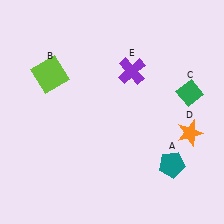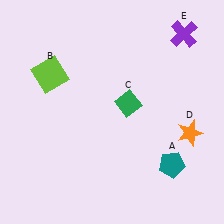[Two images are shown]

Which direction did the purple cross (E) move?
The purple cross (E) moved right.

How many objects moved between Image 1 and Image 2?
2 objects moved between the two images.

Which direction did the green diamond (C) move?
The green diamond (C) moved left.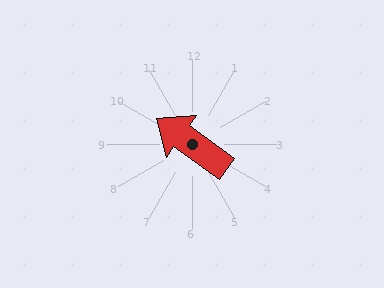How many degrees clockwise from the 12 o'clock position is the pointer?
Approximately 306 degrees.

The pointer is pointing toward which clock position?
Roughly 10 o'clock.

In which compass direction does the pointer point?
Northwest.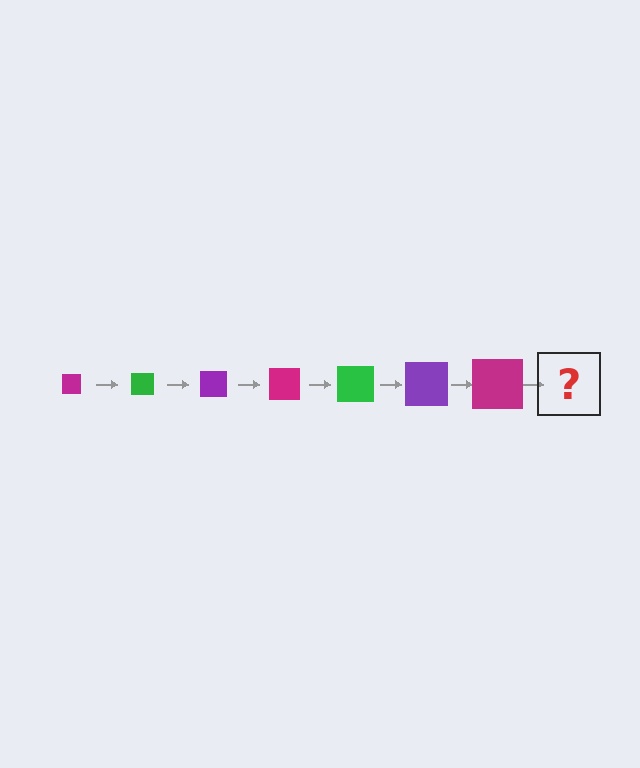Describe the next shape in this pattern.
It should be a green square, larger than the previous one.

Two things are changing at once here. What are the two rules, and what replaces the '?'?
The two rules are that the square grows larger each step and the color cycles through magenta, green, and purple. The '?' should be a green square, larger than the previous one.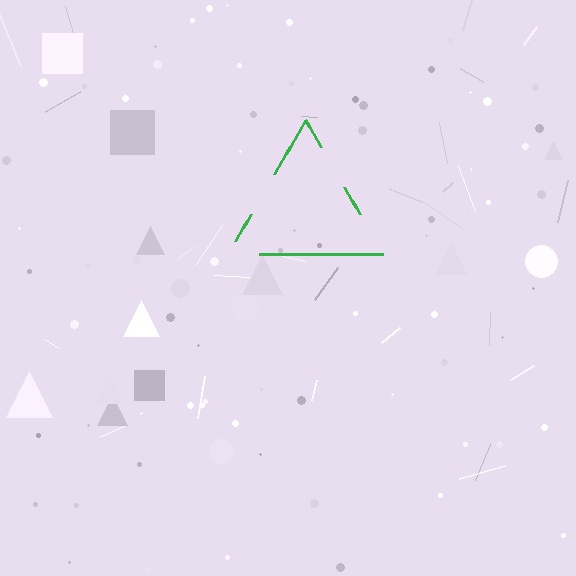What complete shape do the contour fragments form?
The contour fragments form a triangle.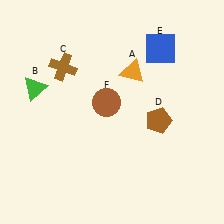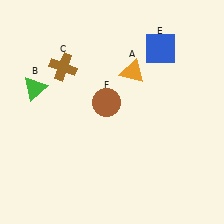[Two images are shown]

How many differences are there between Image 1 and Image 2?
There is 1 difference between the two images.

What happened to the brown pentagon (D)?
The brown pentagon (D) was removed in Image 2. It was in the bottom-right area of Image 1.